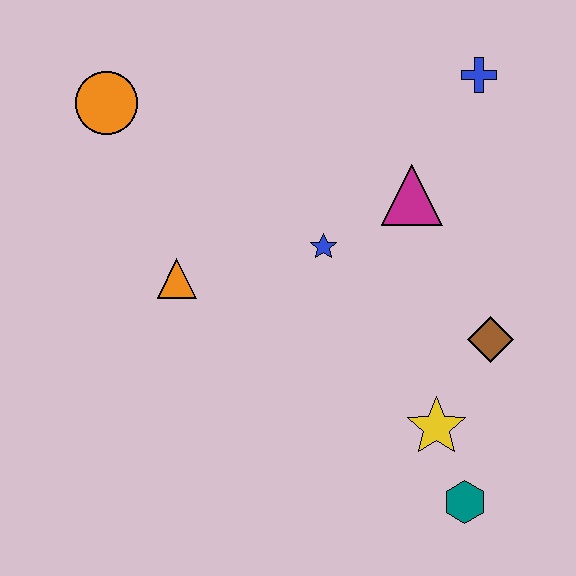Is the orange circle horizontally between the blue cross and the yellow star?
No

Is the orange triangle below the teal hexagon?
No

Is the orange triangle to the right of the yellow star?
No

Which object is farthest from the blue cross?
The teal hexagon is farthest from the blue cross.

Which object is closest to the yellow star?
The teal hexagon is closest to the yellow star.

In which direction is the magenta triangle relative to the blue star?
The magenta triangle is to the right of the blue star.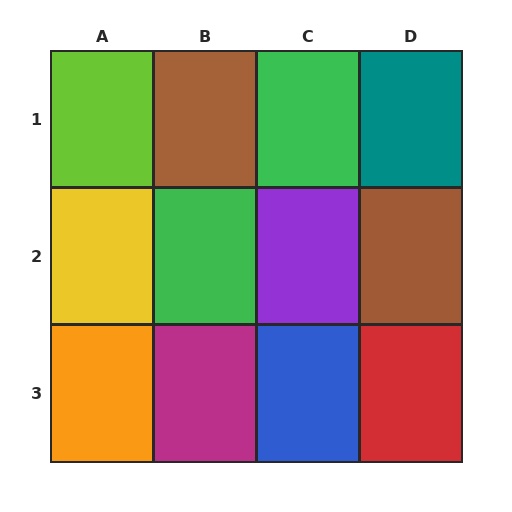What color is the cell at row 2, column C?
Purple.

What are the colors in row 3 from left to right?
Orange, magenta, blue, red.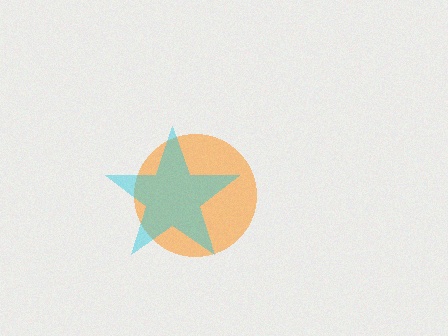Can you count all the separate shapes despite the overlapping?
Yes, there are 2 separate shapes.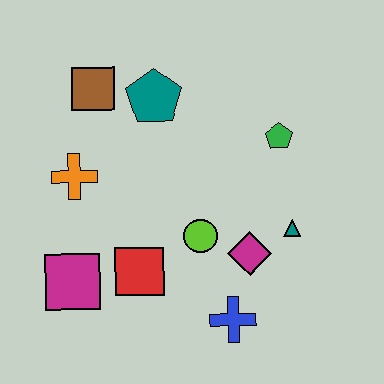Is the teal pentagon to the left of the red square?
No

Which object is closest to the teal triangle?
The magenta diamond is closest to the teal triangle.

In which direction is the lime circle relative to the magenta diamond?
The lime circle is to the left of the magenta diamond.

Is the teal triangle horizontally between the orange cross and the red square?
No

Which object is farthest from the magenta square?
The green pentagon is farthest from the magenta square.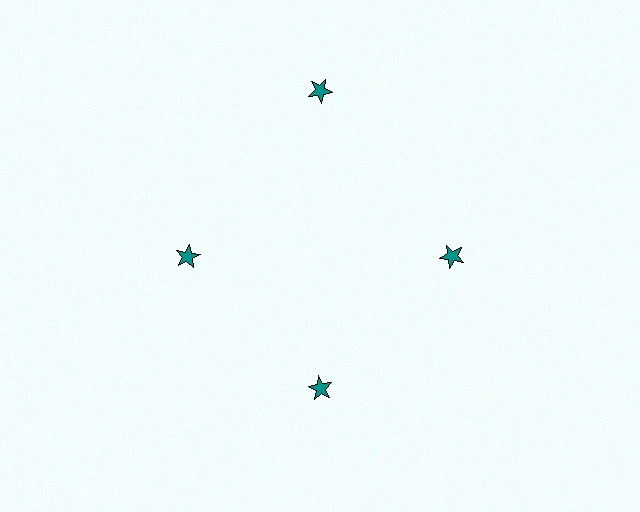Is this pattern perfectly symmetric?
No. The 4 teal stars are arranged in a ring, but one element near the 12 o'clock position is pushed outward from the center, breaking the 4-fold rotational symmetry.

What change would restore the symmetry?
The symmetry would be restored by moving it inward, back onto the ring so that all 4 stars sit at equal angles and equal distance from the center.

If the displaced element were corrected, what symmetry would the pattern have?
It would have 4-fold rotational symmetry — the pattern would map onto itself every 90 degrees.